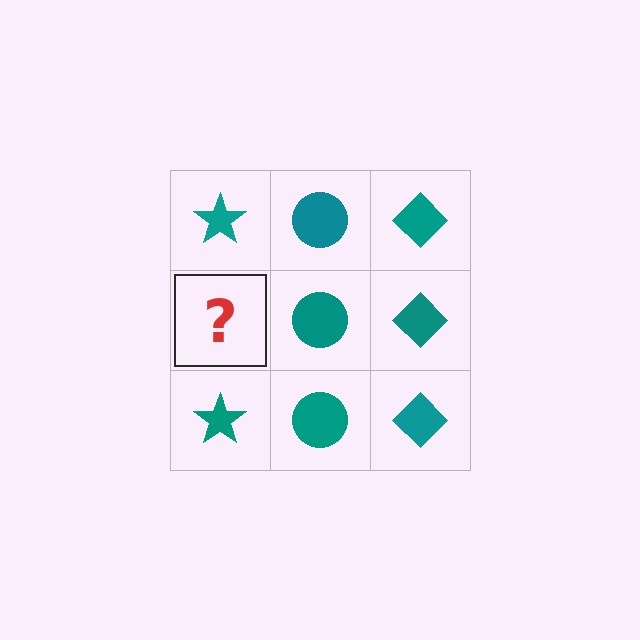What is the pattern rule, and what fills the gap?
The rule is that each column has a consistent shape. The gap should be filled with a teal star.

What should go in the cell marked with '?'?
The missing cell should contain a teal star.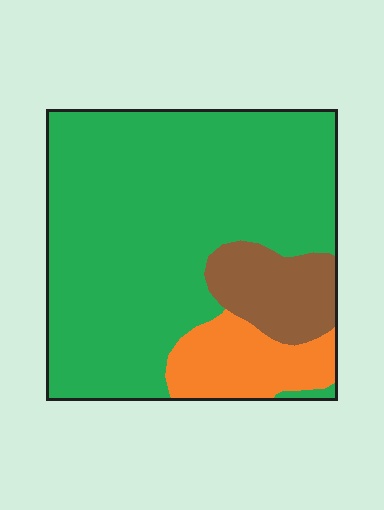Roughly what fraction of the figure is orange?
Orange takes up less than a sixth of the figure.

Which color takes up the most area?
Green, at roughly 75%.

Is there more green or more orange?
Green.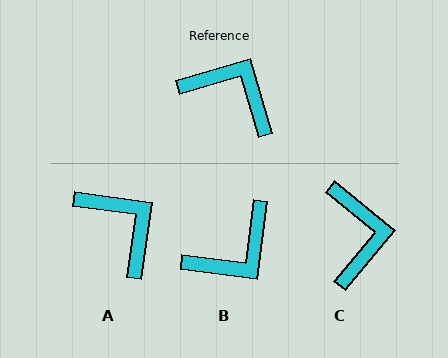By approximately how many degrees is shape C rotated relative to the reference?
Approximately 56 degrees clockwise.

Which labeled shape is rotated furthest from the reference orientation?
B, about 114 degrees away.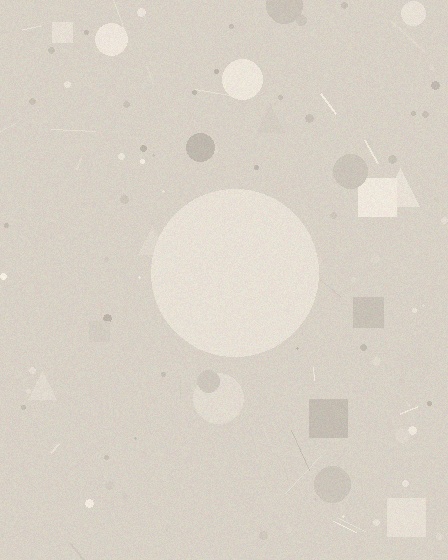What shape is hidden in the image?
A circle is hidden in the image.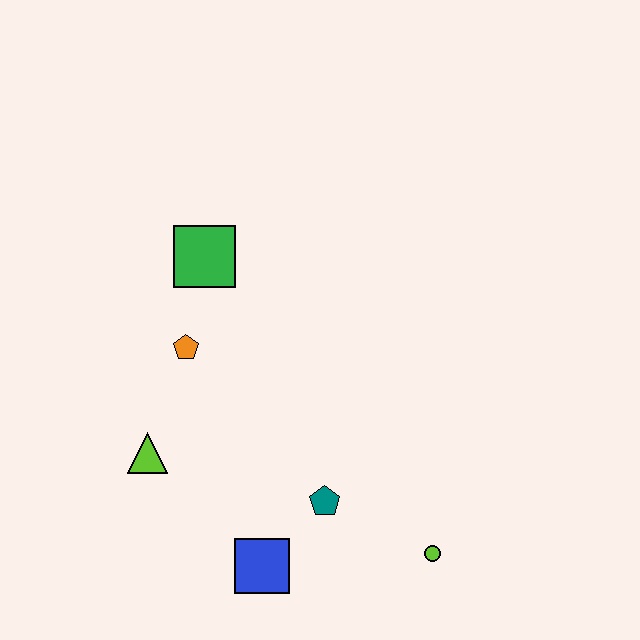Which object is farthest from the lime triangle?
The lime circle is farthest from the lime triangle.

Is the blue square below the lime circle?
Yes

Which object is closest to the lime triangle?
The orange pentagon is closest to the lime triangle.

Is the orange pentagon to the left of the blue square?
Yes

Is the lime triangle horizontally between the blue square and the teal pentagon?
No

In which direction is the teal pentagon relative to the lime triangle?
The teal pentagon is to the right of the lime triangle.